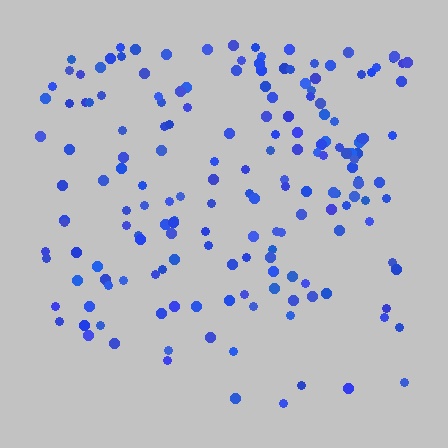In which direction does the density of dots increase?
From bottom to top, with the top side densest.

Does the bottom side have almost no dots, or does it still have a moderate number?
Still a moderate number, just noticeably fewer than the top.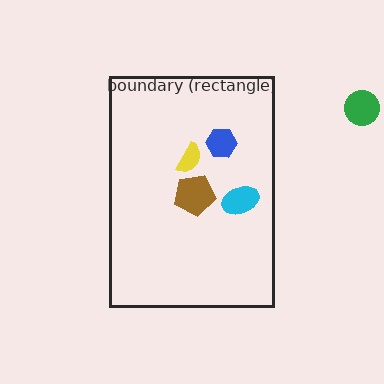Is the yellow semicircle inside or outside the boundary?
Inside.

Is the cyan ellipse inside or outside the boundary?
Inside.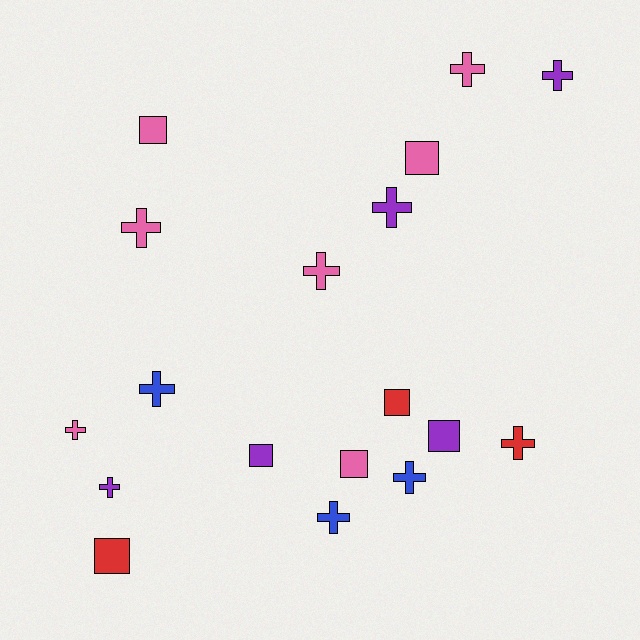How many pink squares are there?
There are 3 pink squares.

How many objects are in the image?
There are 18 objects.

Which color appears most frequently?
Pink, with 7 objects.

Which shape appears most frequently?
Cross, with 11 objects.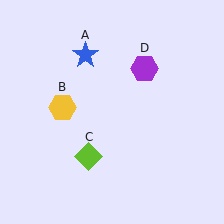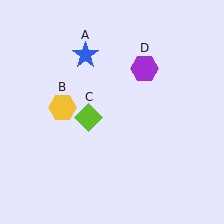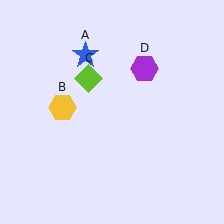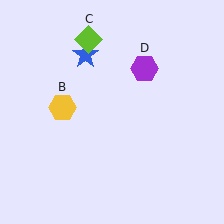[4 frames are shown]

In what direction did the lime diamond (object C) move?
The lime diamond (object C) moved up.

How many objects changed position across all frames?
1 object changed position: lime diamond (object C).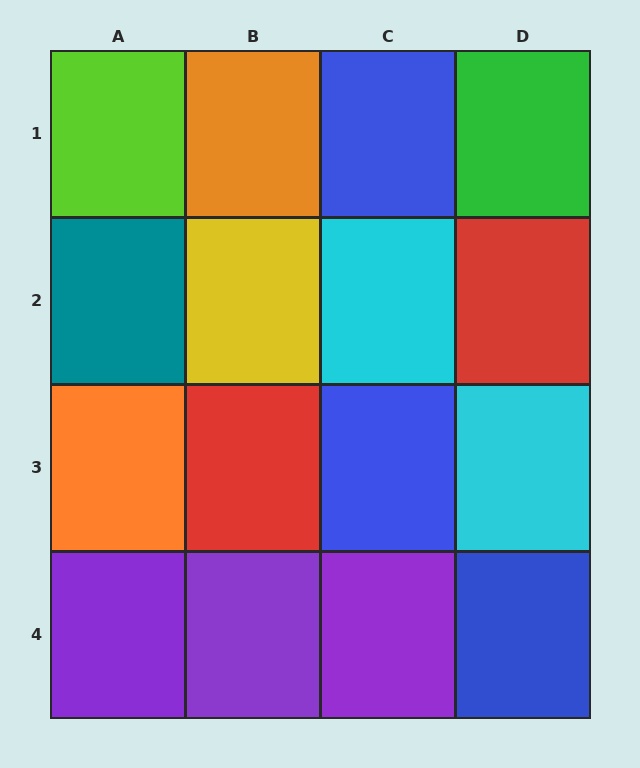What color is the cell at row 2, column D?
Red.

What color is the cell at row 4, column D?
Blue.